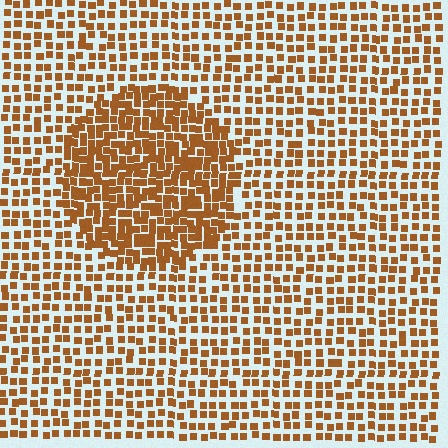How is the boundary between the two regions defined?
The boundary is defined by a change in element density (approximately 1.8x ratio). All elements are the same color, size, and shape.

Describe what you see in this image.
The image contains small brown elements arranged at two different densities. A circle-shaped region is visible where the elements are more densely packed than the surrounding area.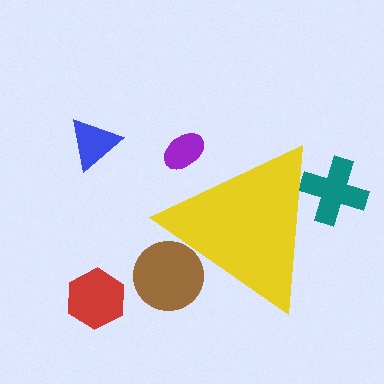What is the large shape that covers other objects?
A yellow triangle.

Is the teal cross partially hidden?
Yes, the teal cross is partially hidden behind the yellow triangle.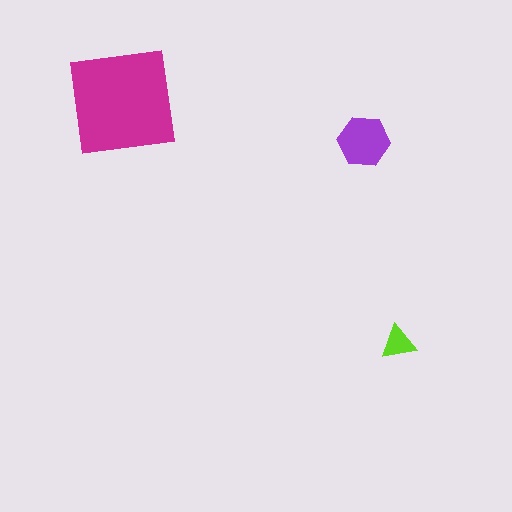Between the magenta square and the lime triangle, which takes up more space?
The magenta square.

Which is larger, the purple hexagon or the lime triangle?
The purple hexagon.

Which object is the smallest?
The lime triangle.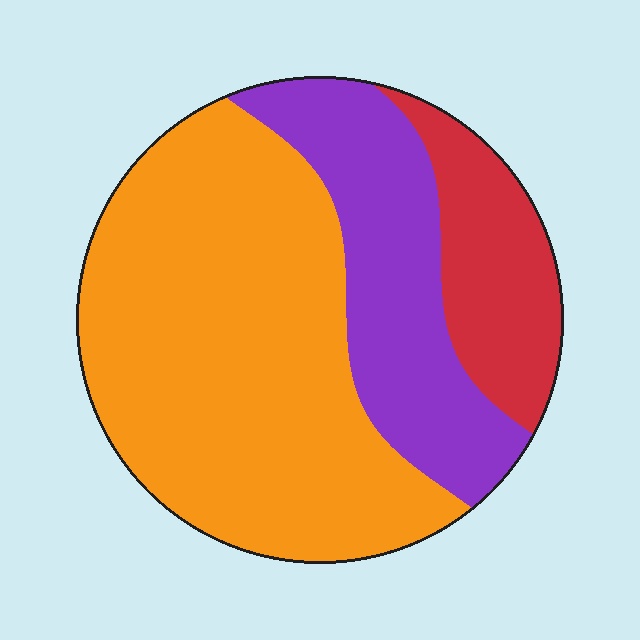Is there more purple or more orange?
Orange.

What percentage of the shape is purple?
Purple takes up about one quarter (1/4) of the shape.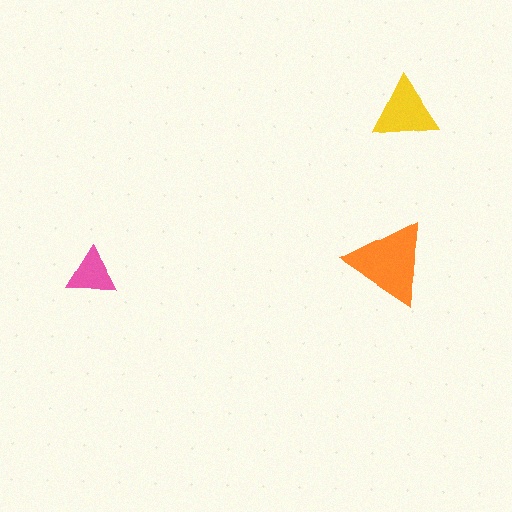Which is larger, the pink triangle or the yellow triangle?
The yellow one.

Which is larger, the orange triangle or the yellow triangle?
The orange one.